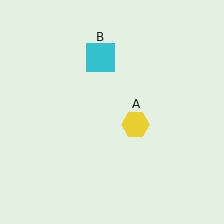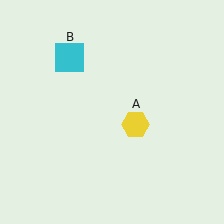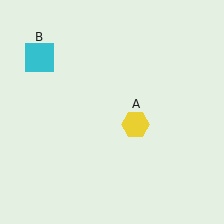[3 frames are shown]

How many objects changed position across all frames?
1 object changed position: cyan square (object B).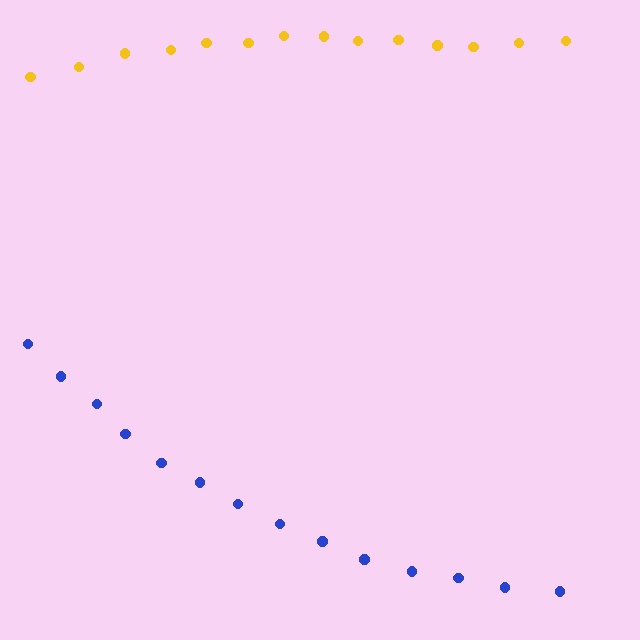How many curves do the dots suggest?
There are 2 distinct paths.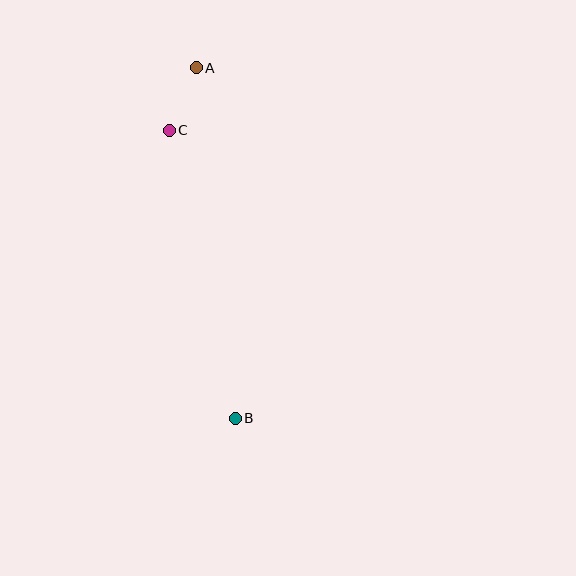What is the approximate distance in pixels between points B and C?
The distance between B and C is approximately 295 pixels.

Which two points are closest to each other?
Points A and C are closest to each other.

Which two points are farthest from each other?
Points A and B are farthest from each other.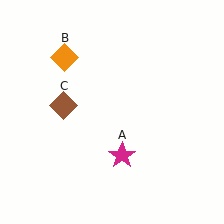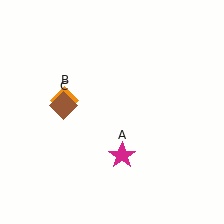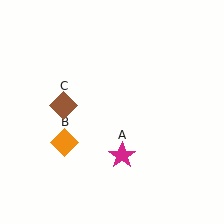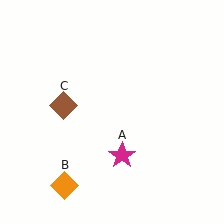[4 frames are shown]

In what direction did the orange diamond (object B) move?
The orange diamond (object B) moved down.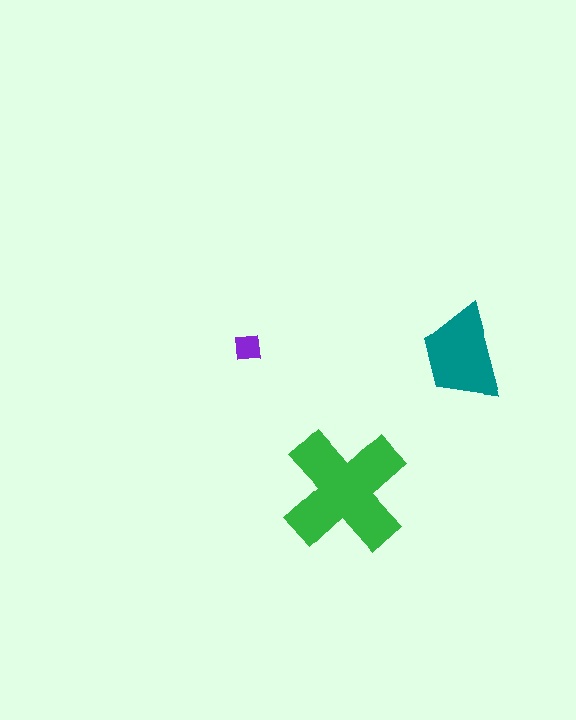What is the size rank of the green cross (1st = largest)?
1st.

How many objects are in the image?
There are 3 objects in the image.